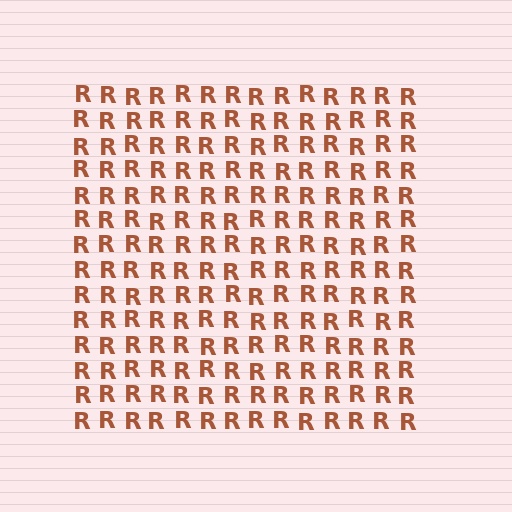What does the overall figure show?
The overall figure shows a square.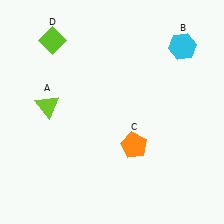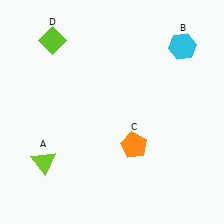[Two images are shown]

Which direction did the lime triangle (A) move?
The lime triangle (A) moved down.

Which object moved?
The lime triangle (A) moved down.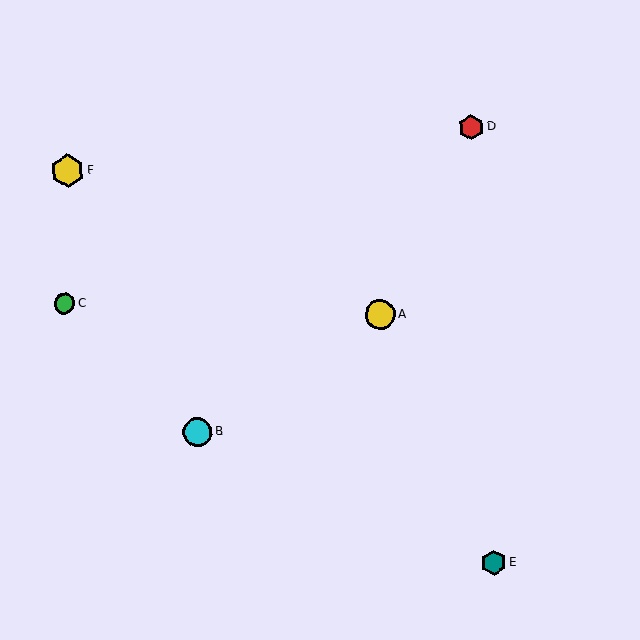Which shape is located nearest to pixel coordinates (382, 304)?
The yellow circle (labeled A) at (380, 315) is nearest to that location.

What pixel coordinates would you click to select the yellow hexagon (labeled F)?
Click at (67, 171) to select the yellow hexagon F.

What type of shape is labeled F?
Shape F is a yellow hexagon.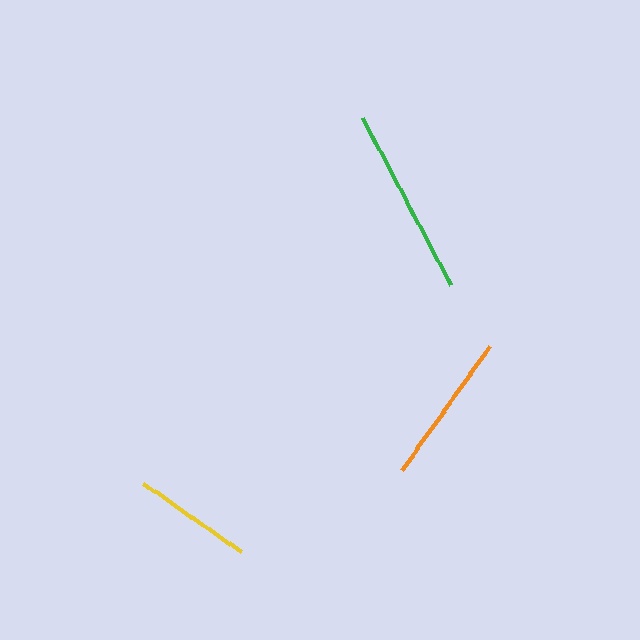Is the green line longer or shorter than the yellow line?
The green line is longer than the yellow line.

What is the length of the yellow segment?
The yellow segment is approximately 119 pixels long.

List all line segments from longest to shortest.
From longest to shortest: green, orange, yellow.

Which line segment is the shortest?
The yellow line is the shortest at approximately 119 pixels.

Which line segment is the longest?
The green line is the longest at approximately 190 pixels.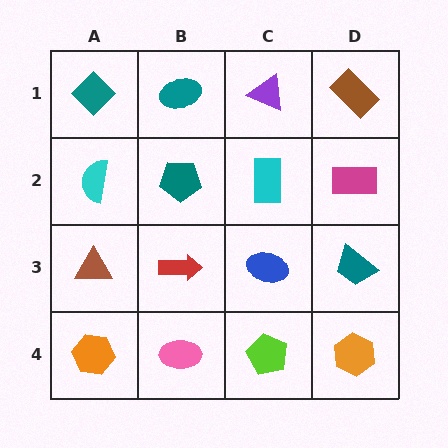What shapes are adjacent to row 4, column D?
A teal trapezoid (row 3, column D), a lime pentagon (row 4, column C).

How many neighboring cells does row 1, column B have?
3.